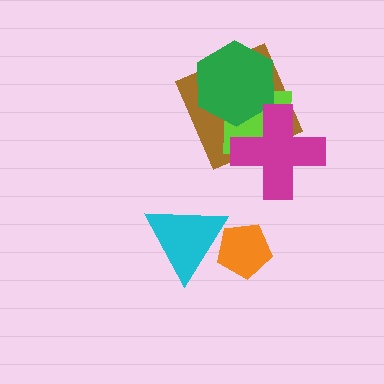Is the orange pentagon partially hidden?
Yes, it is partially covered by another shape.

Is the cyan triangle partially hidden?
No, no other shape covers it.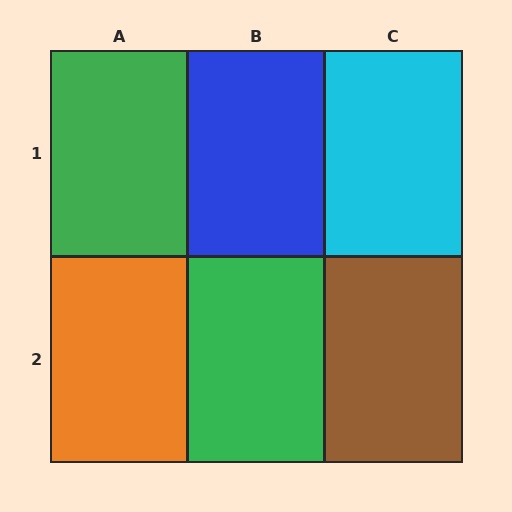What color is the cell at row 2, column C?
Brown.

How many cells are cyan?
1 cell is cyan.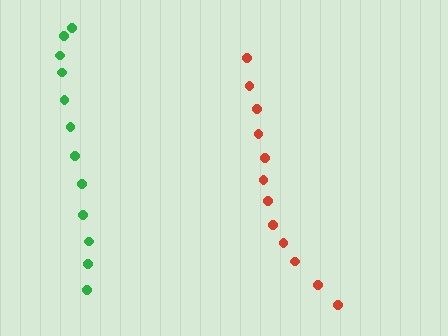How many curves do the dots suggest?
There are 2 distinct paths.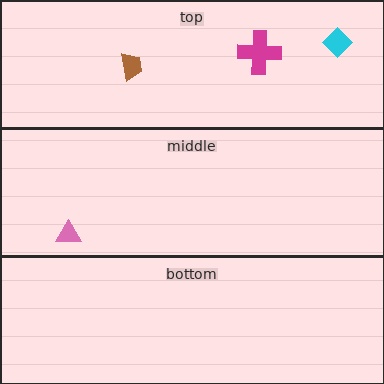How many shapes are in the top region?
3.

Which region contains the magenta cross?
The top region.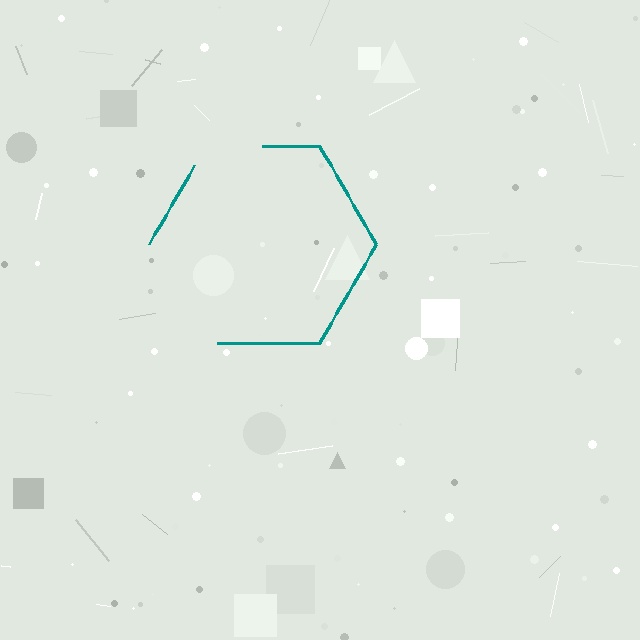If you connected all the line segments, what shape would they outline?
They would outline a hexagon.